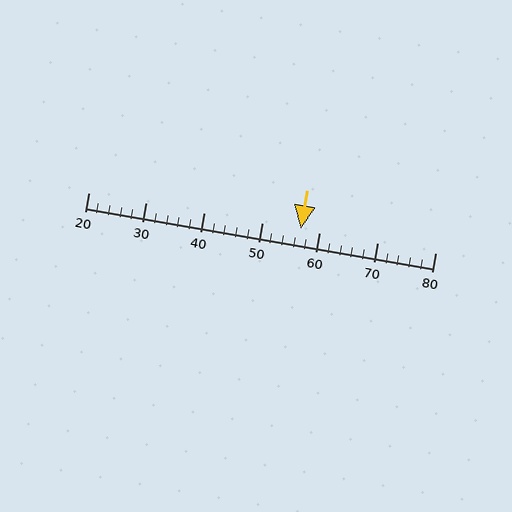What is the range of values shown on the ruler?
The ruler shows values from 20 to 80.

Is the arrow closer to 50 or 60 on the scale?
The arrow is closer to 60.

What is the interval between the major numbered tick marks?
The major tick marks are spaced 10 units apart.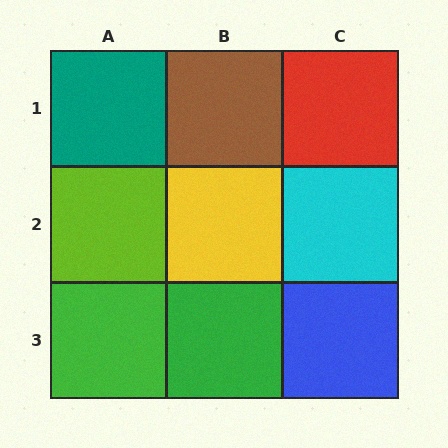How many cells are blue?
1 cell is blue.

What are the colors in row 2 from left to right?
Lime, yellow, cyan.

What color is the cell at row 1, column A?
Teal.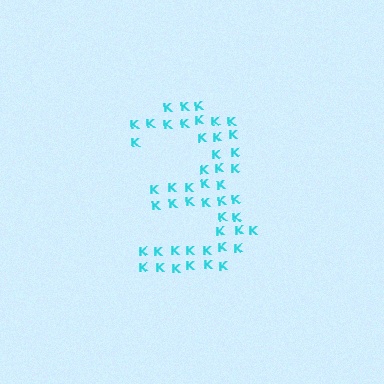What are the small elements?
The small elements are letter K's.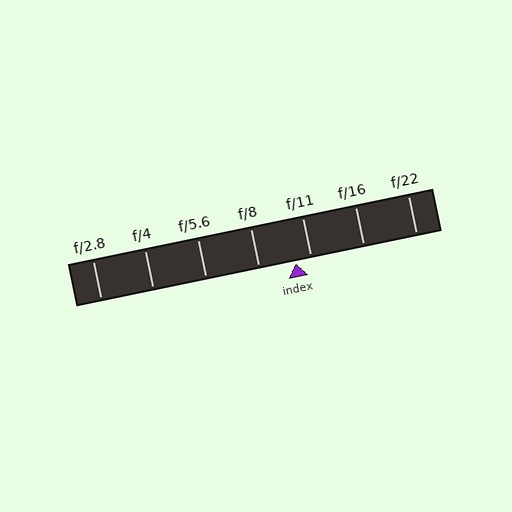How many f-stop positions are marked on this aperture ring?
There are 7 f-stop positions marked.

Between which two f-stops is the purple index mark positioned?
The index mark is between f/8 and f/11.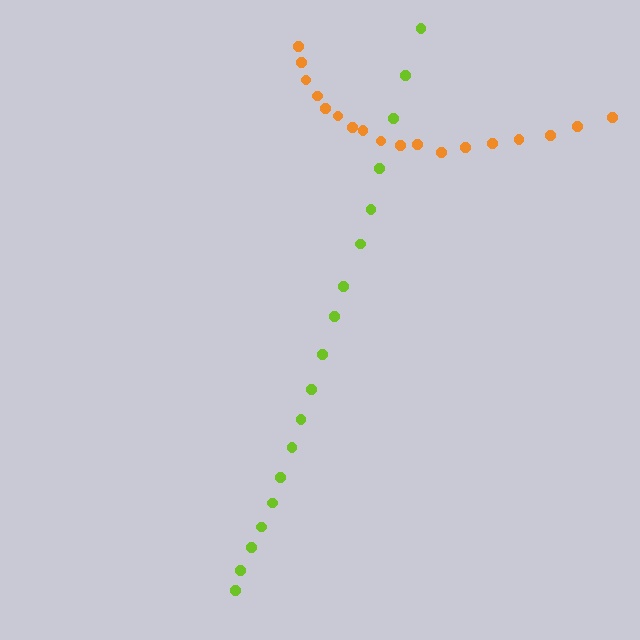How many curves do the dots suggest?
There are 2 distinct paths.